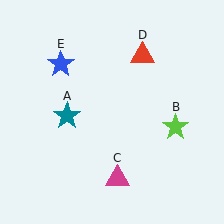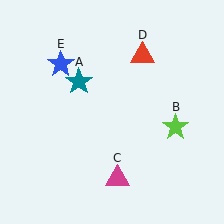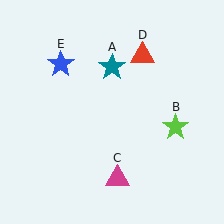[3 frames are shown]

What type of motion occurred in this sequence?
The teal star (object A) rotated clockwise around the center of the scene.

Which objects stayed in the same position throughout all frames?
Lime star (object B) and magenta triangle (object C) and red triangle (object D) and blue star (object E) remained stationary.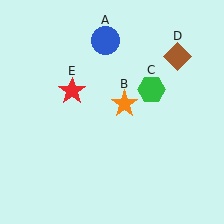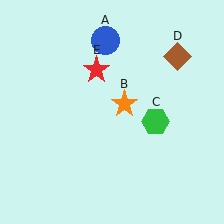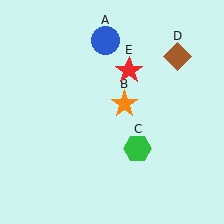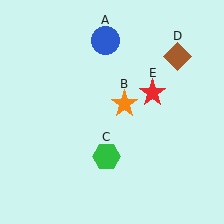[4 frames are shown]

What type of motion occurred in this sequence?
The green hexagon (object C), red star (object E) rotated clockwise around the center of the scene.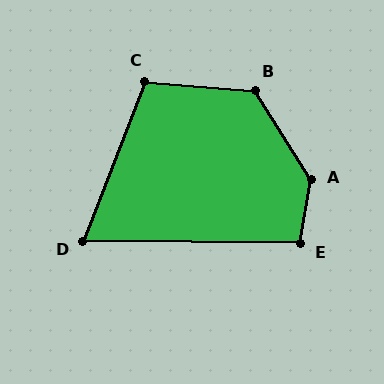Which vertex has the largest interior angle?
A, at approximately 138 degrees.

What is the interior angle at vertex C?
Approximately 107 degrees (obtuse).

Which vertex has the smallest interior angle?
D, at approximately 69 degrees.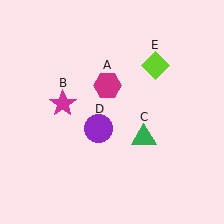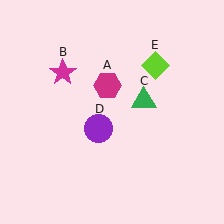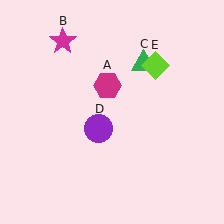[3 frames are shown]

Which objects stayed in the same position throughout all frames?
Magenta hexagon (object A) and purple circle (object D) and lime diamond (object E) remained stationary.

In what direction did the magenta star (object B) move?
The magenta star (object B) moved up.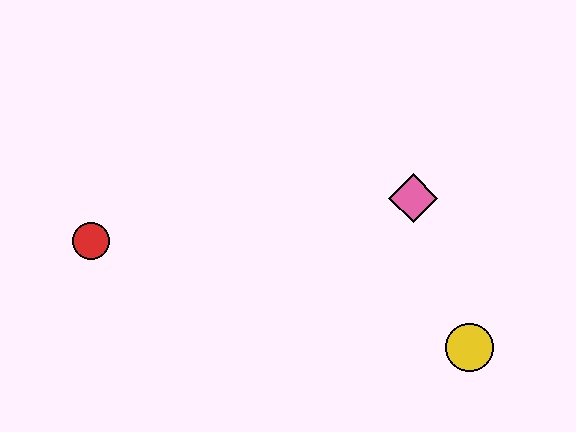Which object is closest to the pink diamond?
The yellow circle is closest to the pink diamond.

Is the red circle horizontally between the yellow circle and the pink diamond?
No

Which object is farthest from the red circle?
The yellow circle is farthest from the red circle.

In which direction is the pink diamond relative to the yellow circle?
The pink diamond is above the yellow circle.